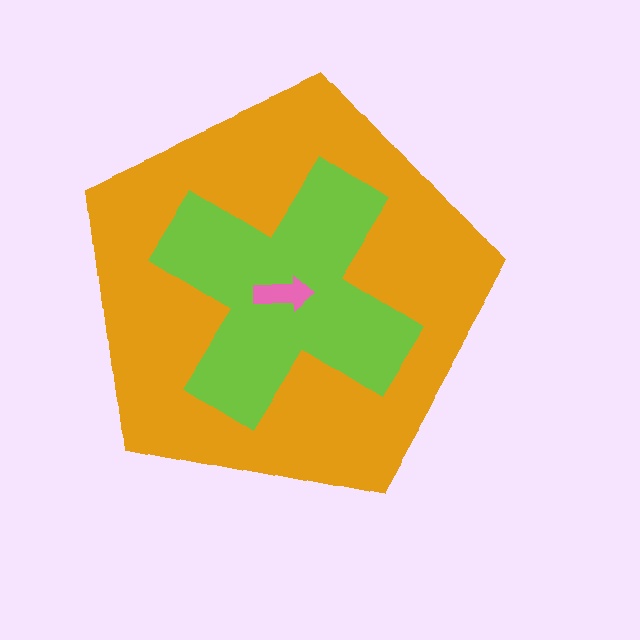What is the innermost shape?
The pink arrow.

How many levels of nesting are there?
3.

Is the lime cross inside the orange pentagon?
Yes.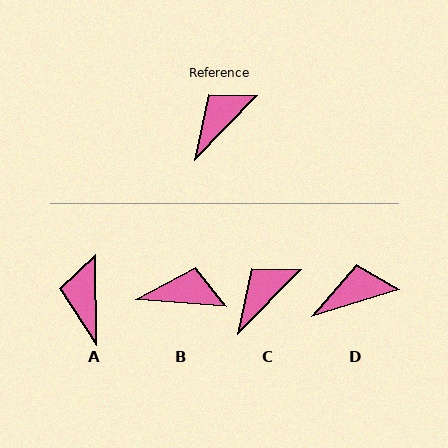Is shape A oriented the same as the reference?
No, it is off by about 45 degrees.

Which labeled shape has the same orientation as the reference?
C.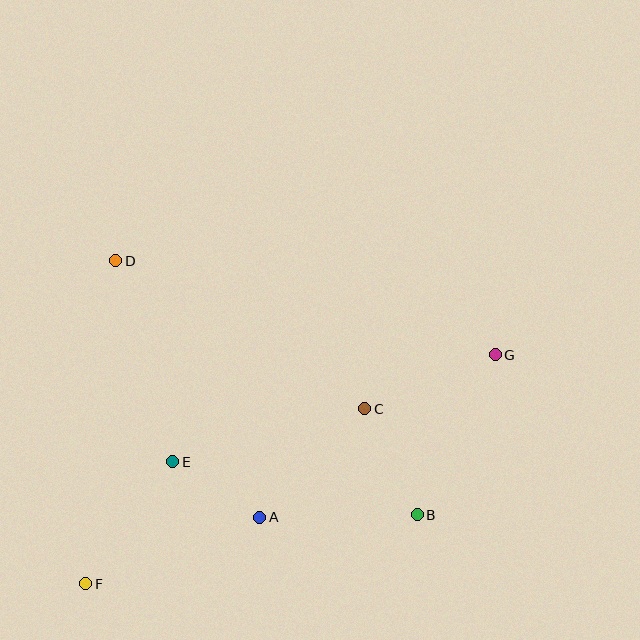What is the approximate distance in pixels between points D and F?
The distance between D and F is approximately 324 pixels.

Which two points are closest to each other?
Points A and E are closest to each other.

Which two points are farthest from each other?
Points F and G are farthest from each other.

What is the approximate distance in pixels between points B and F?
The distance between B and F is approximately 339 pixels.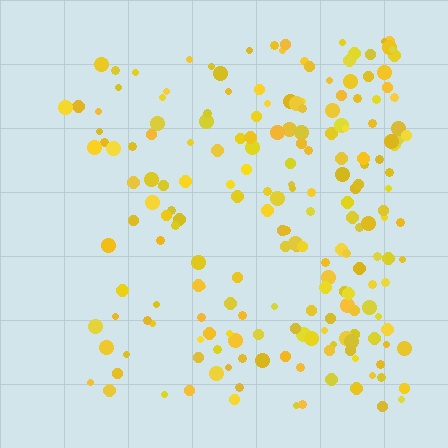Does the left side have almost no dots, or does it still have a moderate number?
Still a moderate number, just noticeably fewer than the right.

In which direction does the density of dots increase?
From left to right, with the right side densest.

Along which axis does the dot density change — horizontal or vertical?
Horizontal.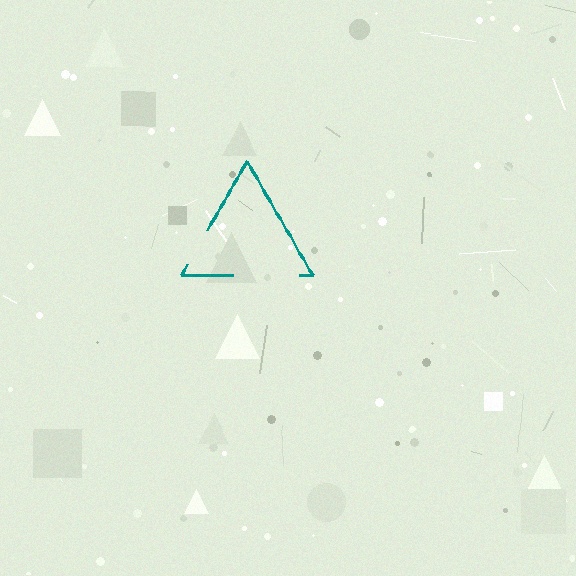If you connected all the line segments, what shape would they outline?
They would outline a triangle.